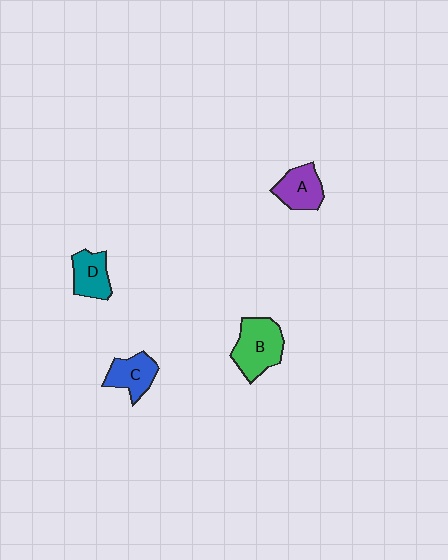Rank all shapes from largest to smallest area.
From largest to smallest: B (green), A (purple), C (blue), D (teal).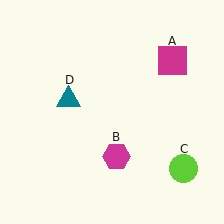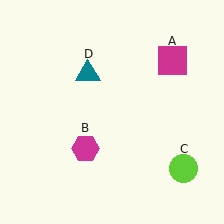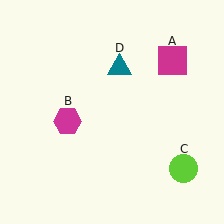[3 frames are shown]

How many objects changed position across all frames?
2 objects changed position: magenta hexagon (object B), teal triangle (object D).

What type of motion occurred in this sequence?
The magenta hexagon (object B), teal triangle (object D) rotated clockwise around the center of the scene.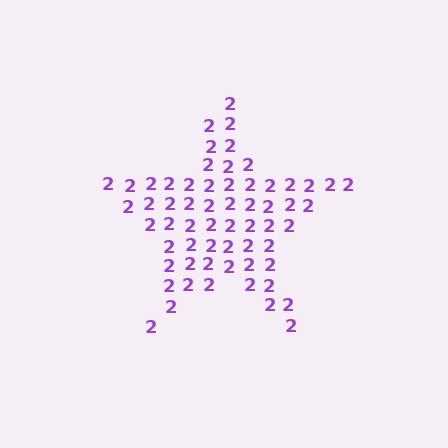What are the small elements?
The small elements are digit 2's.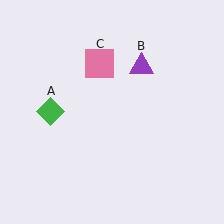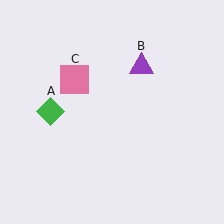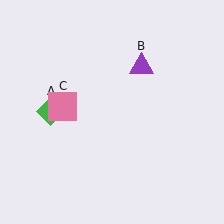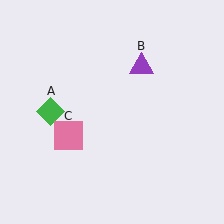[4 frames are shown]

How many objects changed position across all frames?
1 object changed position: pink square (object C).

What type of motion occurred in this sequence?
The pink square (object C) rotated counterclockwise around the center of the scene.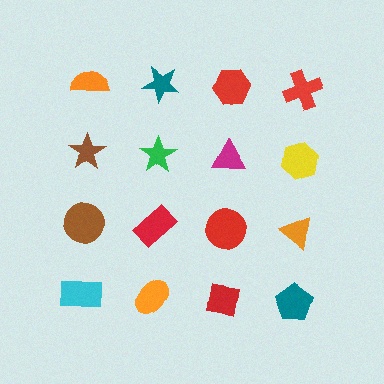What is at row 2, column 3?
A magenta triangle.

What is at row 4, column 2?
An orange ellipse.